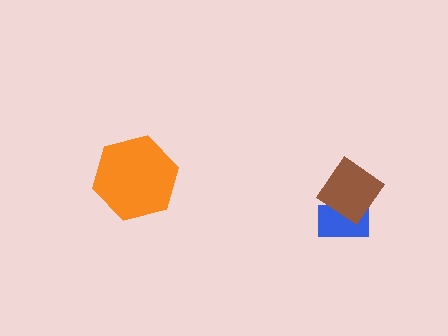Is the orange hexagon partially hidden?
No, no other shape covers it.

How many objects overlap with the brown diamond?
1 object overlaps with the brown diamond.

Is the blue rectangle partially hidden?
Yes, it is partially covered by another shape.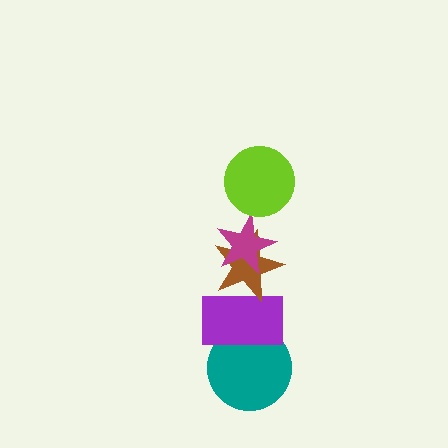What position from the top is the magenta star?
The magenta star is 2nd from the top.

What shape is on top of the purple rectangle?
The brown star is on top of the purple rectangle.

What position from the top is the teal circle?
The teal circle is 5th from the top.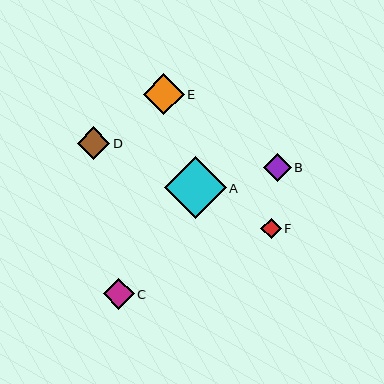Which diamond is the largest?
Diamond A is the largest with a size of approximately 62 pixels.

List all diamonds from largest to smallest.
From largest to smallest: A, E, D, C, B, F.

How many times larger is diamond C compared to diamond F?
Diamond C is approximately 1.5 times the size of diamond F.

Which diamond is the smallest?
Diamond F is the smallest with a size of approximately 21 pixels.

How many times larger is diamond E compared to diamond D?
Diamond E is approximately 1.3 times the size of diamond D.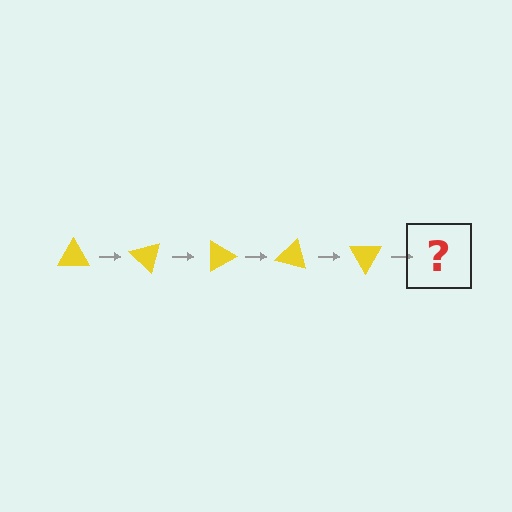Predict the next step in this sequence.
The next step is a yellow triangle rotated 225 degrees.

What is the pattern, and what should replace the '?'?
The pattern is that the triangle rotates 45 degrees each step. The '?' should be a yellow triangle rotated 225 degrees.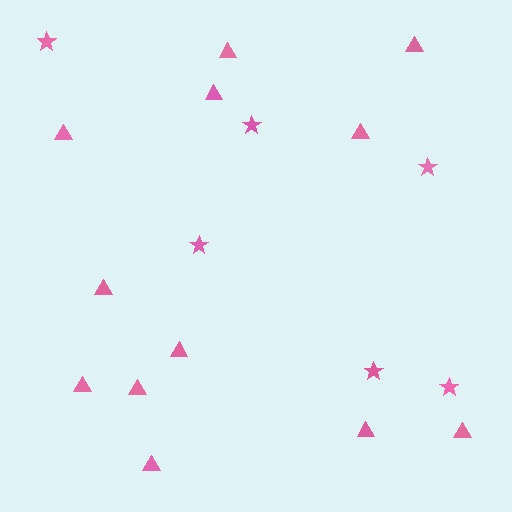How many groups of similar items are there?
There are 2 groups: one group of triangles (12) and one group of stars (6).